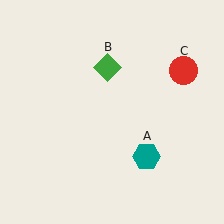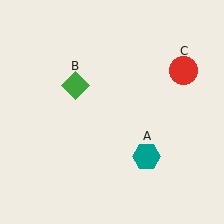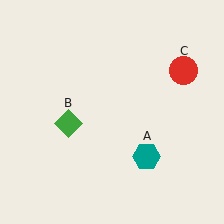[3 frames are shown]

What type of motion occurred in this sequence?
The green diamond (object B) rotated counterclockwise around the center of the scene.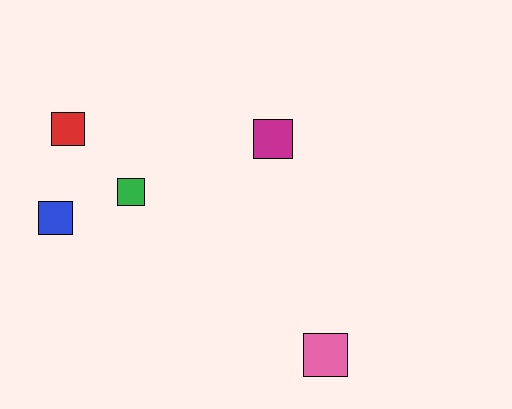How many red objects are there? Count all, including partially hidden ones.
There is 1 red object.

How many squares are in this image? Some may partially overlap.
There are 5 squares.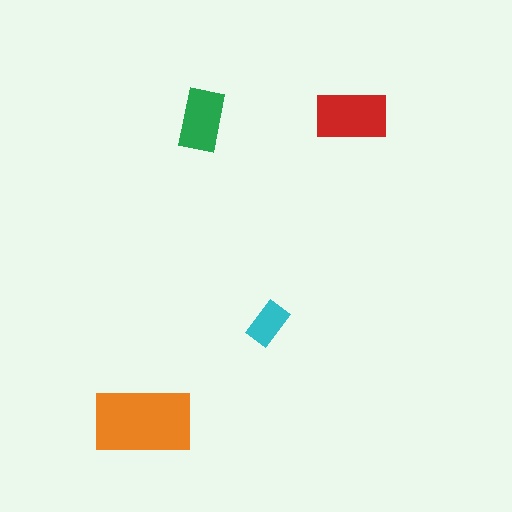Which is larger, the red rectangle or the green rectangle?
The red one.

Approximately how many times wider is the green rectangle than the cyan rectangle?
About 1.5 times wider.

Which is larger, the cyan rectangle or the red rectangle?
The red one.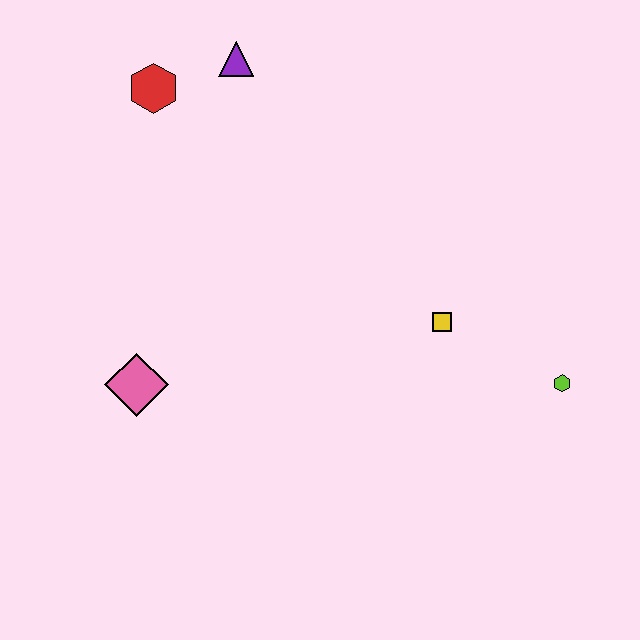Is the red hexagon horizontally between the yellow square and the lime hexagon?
No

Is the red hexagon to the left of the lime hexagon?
Yes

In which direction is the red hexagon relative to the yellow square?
The red hexagon is to the left of the yellow square.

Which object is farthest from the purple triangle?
The lime hexagon is farthest from the purple triangle.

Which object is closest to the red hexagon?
The purple triangle is closest to the red hexagon.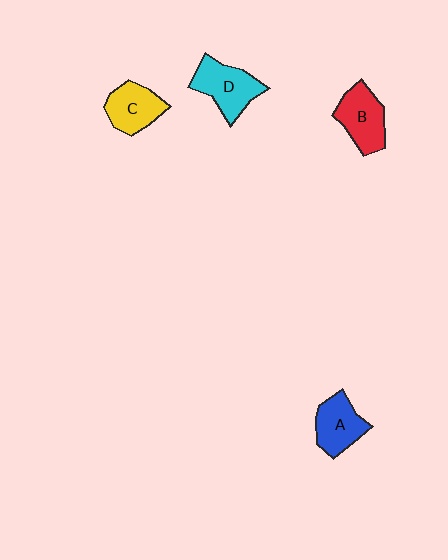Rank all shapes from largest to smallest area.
From largest to smallest: D (cyan), B (red), A (blue), C (yellow).